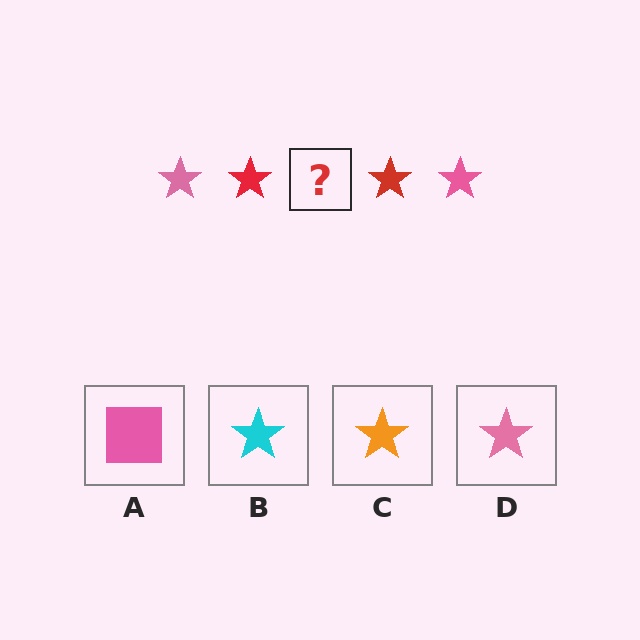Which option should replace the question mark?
Option D.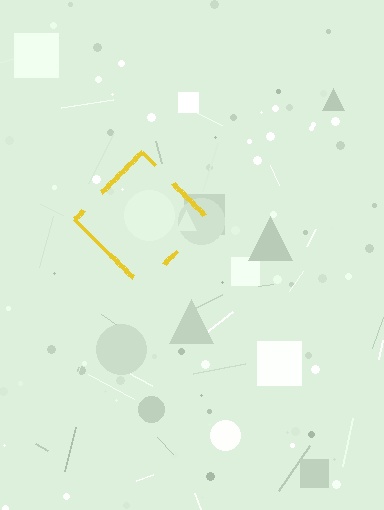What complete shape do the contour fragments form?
The contour fragments form a diamond.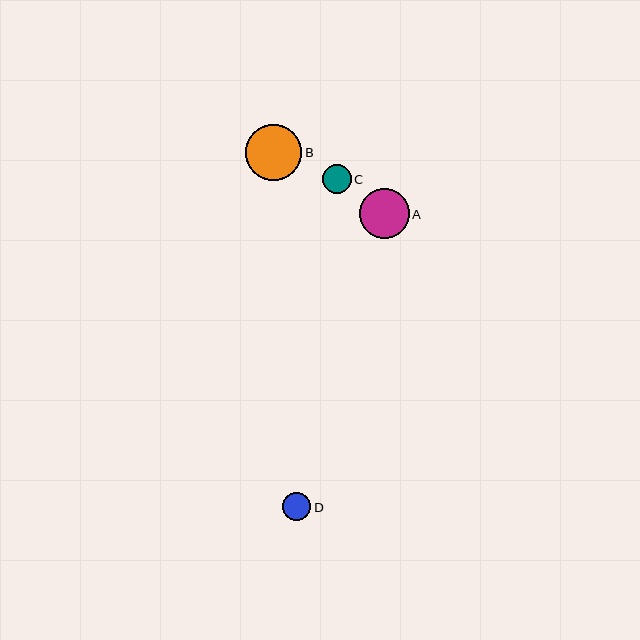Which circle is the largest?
Circle B is the largest with a size of approximately 56 pixels.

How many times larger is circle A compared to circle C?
Circle A is approximately 1.7 times the size of circle C.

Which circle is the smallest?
Circle D is the smallest with a size of approximately 28 pixels.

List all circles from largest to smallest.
From largest to smallest: B, A, C, D.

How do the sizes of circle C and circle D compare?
Circle C and circle D are approximately the same size.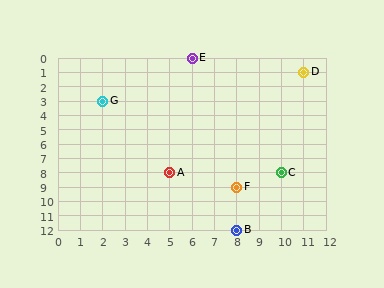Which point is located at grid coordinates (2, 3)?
Point G is at (2, 3).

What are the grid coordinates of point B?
Point B is at grid coordinates (8, 12).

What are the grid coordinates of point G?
Point G is at grid coordinates (2, 3).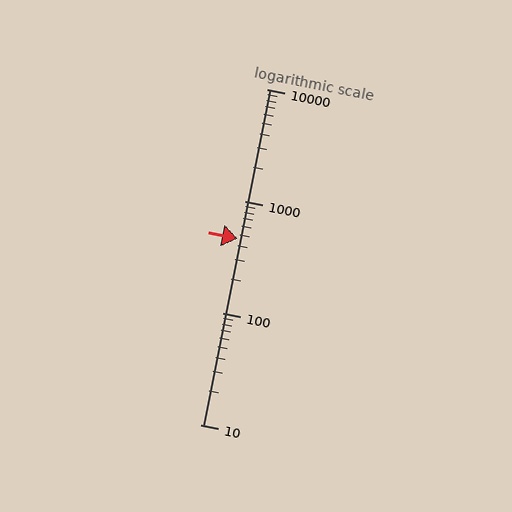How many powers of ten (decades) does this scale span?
The scale spans 3 decades, from 10 to 10000.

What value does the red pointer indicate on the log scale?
The pointer indicates approximately 460.